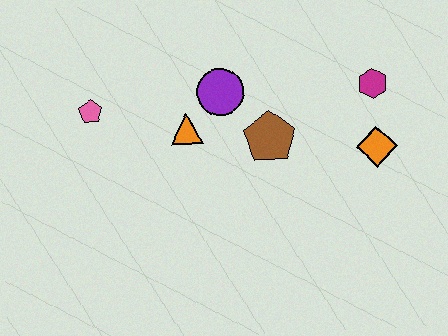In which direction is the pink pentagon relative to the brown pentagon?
The pink pentagon is to the left of the brown pentagon.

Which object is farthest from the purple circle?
The orange diamond is farthest from the purple circle.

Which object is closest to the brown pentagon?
The purple circle is closest to the brown pentagon.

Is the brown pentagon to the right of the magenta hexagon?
No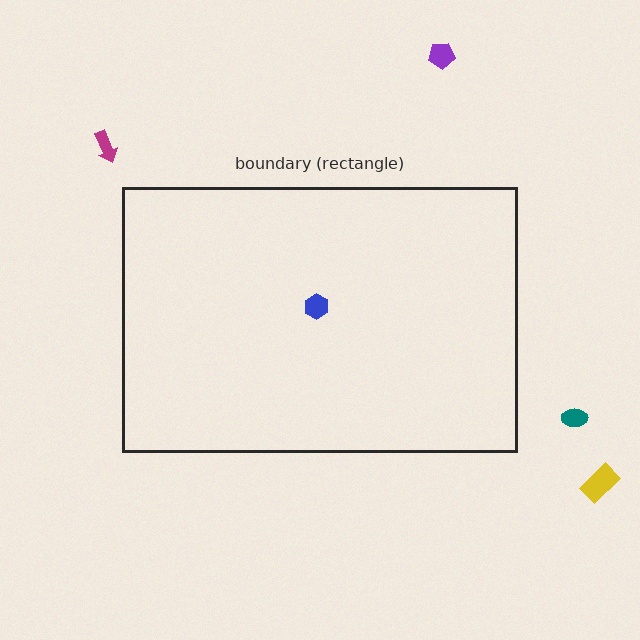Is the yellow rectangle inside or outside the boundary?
Outside.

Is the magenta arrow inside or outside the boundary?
Outside.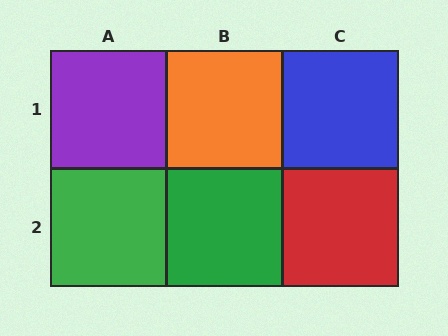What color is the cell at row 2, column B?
Green.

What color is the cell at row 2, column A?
Green.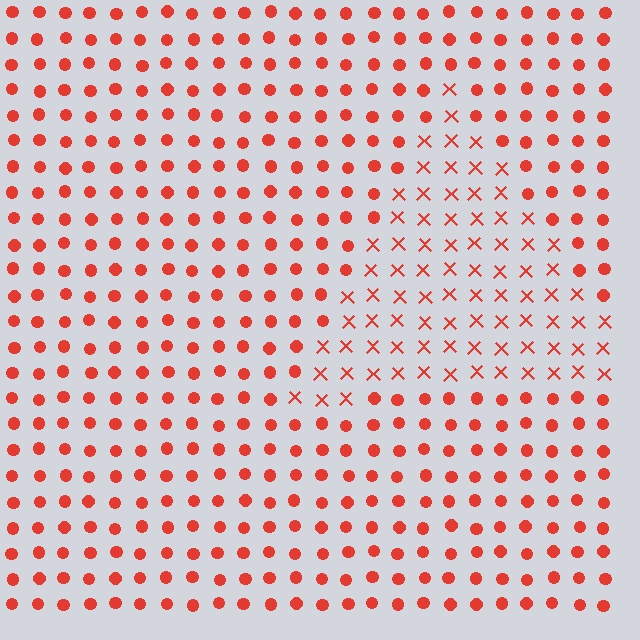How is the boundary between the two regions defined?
The boundary is defined by a change in element shape: X marks inside vs. circles outside. All elements share the same color and spacing.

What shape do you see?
I see a triangle.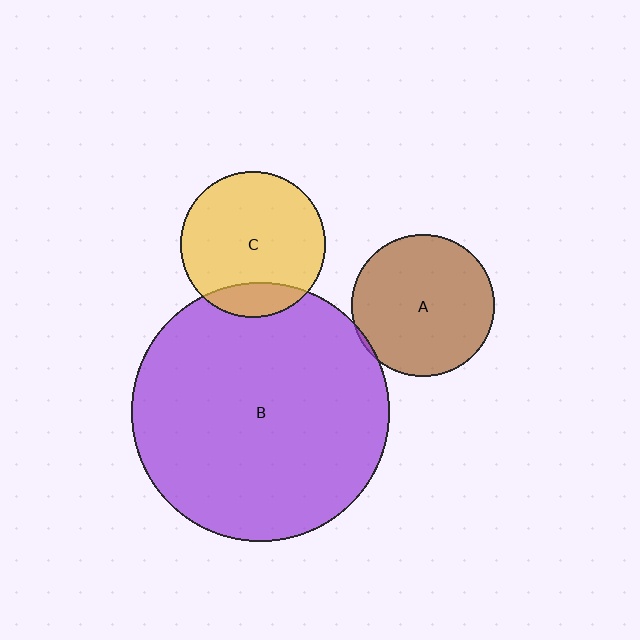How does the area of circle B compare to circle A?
Approximately 3.3 times.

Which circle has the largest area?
Circle B (purple).